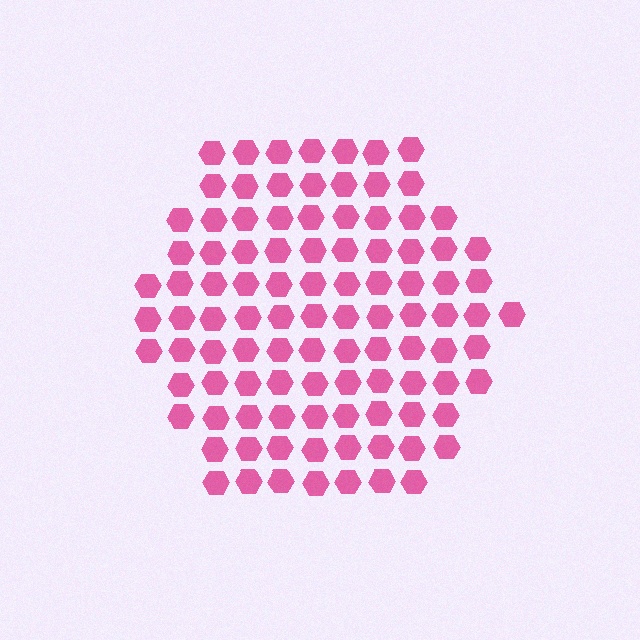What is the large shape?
The large shape is a hexagon.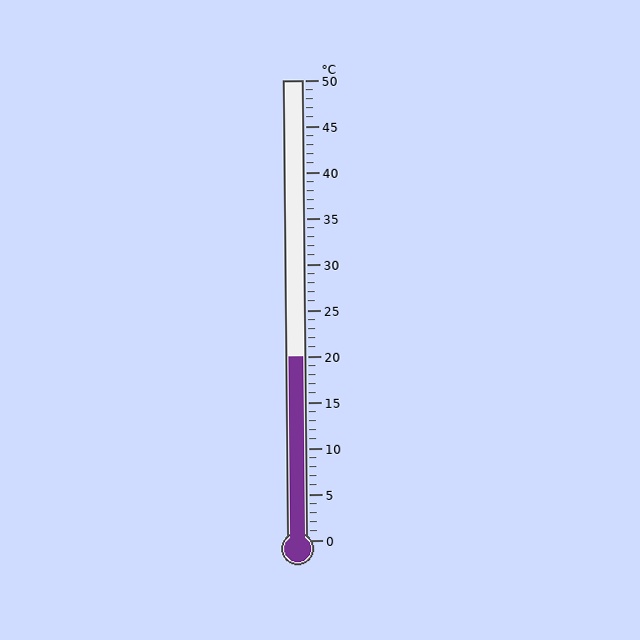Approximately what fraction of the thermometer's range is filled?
The thermometer is filled to approximately 40% of its range.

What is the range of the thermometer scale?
The thermometer scale ranges from 0°C to 50°C.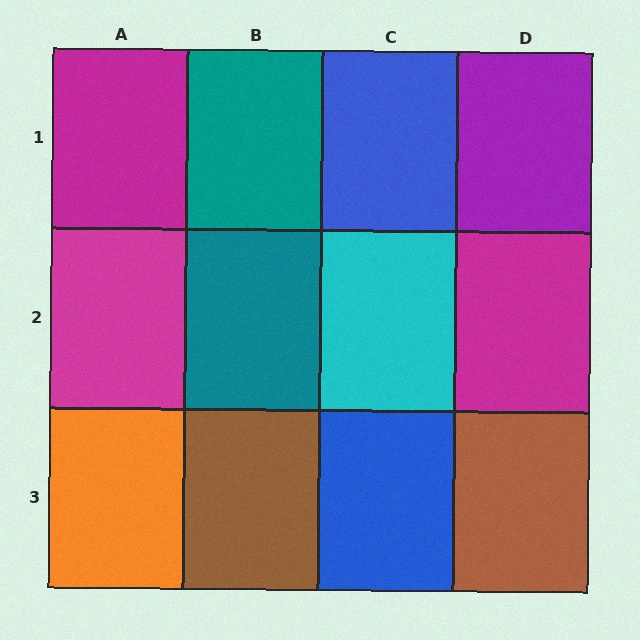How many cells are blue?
2 cells are blue.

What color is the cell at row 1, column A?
Magenta.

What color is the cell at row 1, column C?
Blue.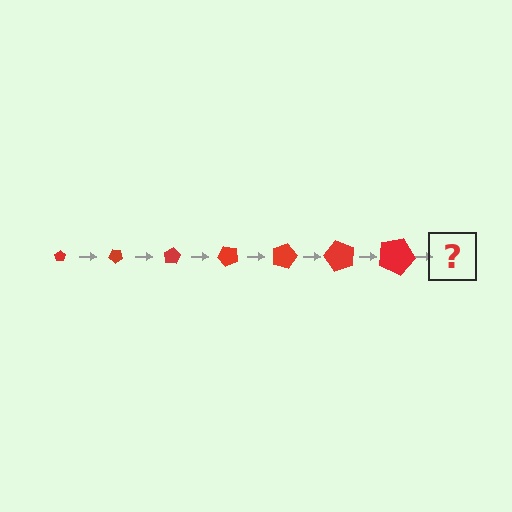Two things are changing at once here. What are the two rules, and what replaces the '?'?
The two rules are that the pentagon grows larger each step and it rotates 40 degrees each step. The '?' should be a pentagon, larger than the previous one and rotated 280 degrees from the start.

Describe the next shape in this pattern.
It should be a pentagon, larger than the previous one and rotated 280 degrees from the start.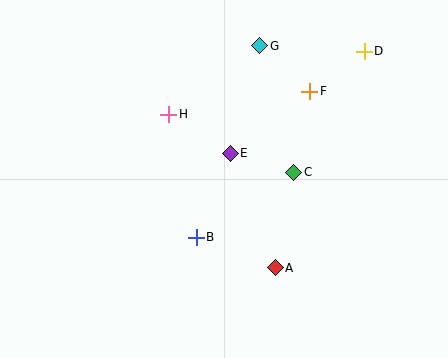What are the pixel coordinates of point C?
Point C is at (294, 172).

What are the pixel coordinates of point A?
Point A is at (275, 268).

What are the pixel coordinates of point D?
Point D is at (364, 51).